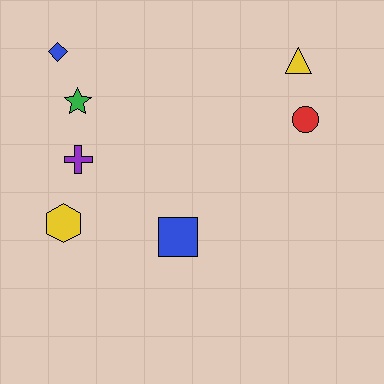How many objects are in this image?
There are 7 objects.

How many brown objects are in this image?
There are no brown objects.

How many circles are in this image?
There is 1 circle.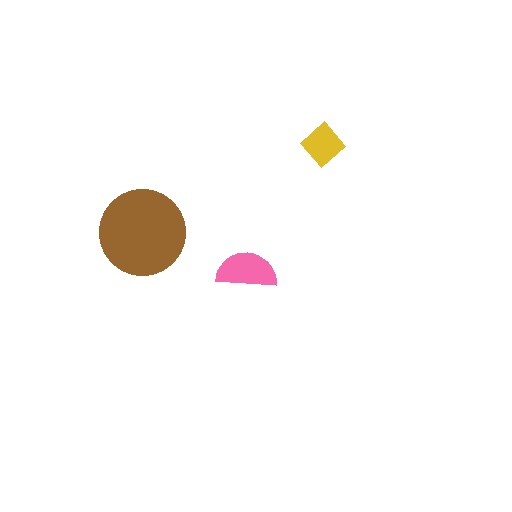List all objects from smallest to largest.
The yellow diamond, the pink semicircle, the brown circle.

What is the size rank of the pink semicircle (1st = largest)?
2nd.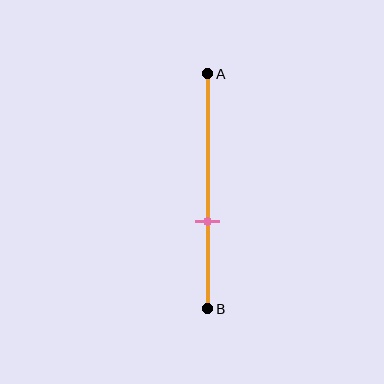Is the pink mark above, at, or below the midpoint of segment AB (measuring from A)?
The pink mark is below the midpoint of segment AB.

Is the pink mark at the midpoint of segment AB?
No, the mark is at about 65% from A, not at the 50% midpoint.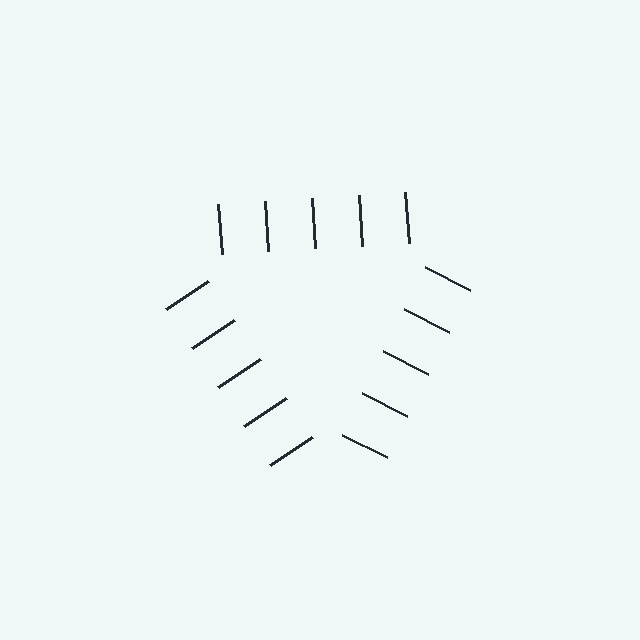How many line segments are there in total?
15 — 5 along each of the 3 edges.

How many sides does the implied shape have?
3 sides — the line-ends trace a triangle.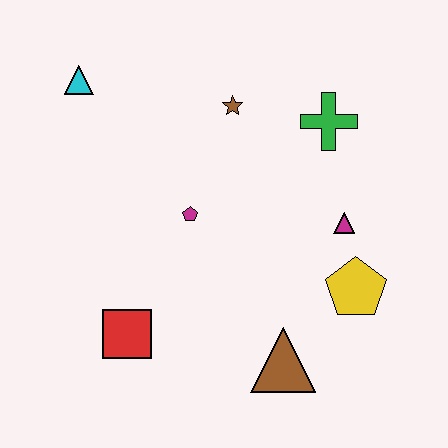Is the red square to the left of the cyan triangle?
No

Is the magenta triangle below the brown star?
Yes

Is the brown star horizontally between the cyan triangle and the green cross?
Yes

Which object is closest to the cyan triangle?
The brown star is closest to the cyan triangle.